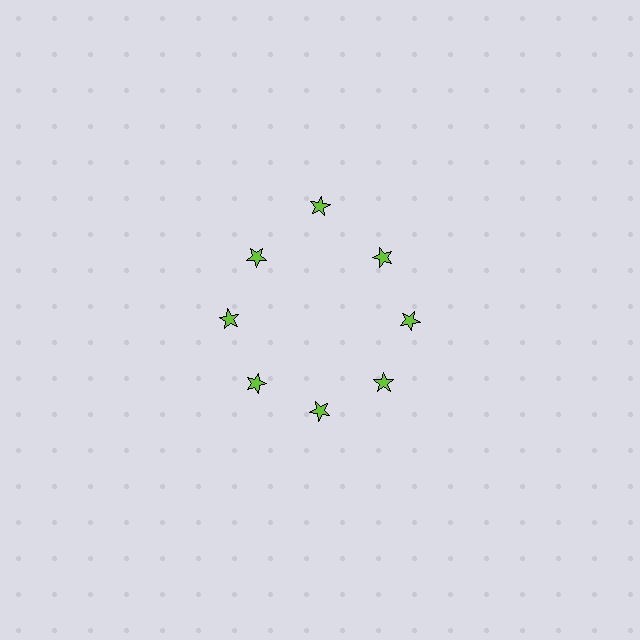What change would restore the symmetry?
The symmetry would be restored by moving it inward, back onto the ring so that all 8 stars sit at equal angles and equal distance from the center.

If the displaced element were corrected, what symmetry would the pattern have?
It would have 8-fold rotational symmetry — the pattern would map onto itself every 45 degrees.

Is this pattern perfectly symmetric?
No. The 8 lime stars are arranged in a ring, but one element near the 12 o'clock position is pushed outward from the center, breaking the 8-fold rotational symmetry.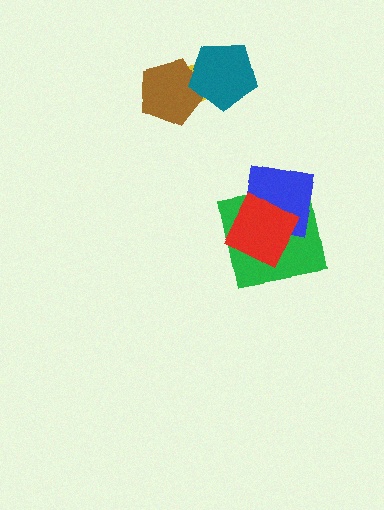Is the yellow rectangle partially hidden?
Yes, it is partially covered by another shape.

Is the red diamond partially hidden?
No, no other shape covers it.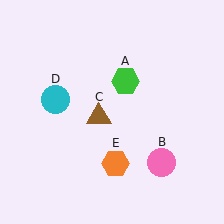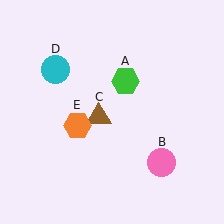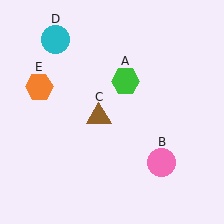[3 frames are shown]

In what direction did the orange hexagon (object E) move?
The orange hexagon (object E) moved up and to the left.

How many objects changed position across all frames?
2 objects changed position: cyan circle (object D), orange hexagon (object E).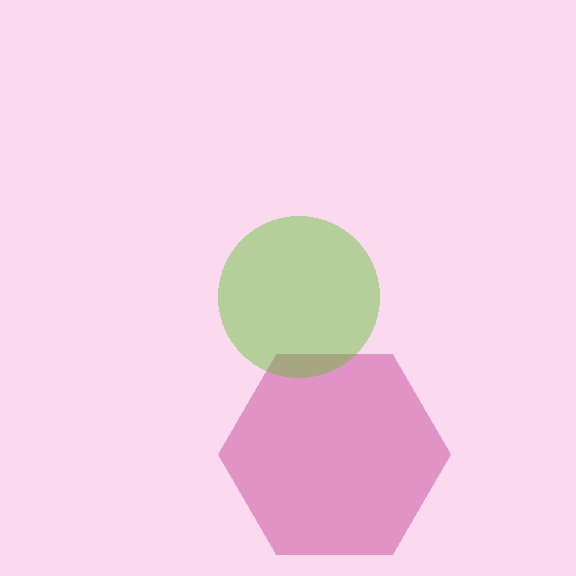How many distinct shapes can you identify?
There are 2 distinct shapes: a magenta hexagon, a lime circle.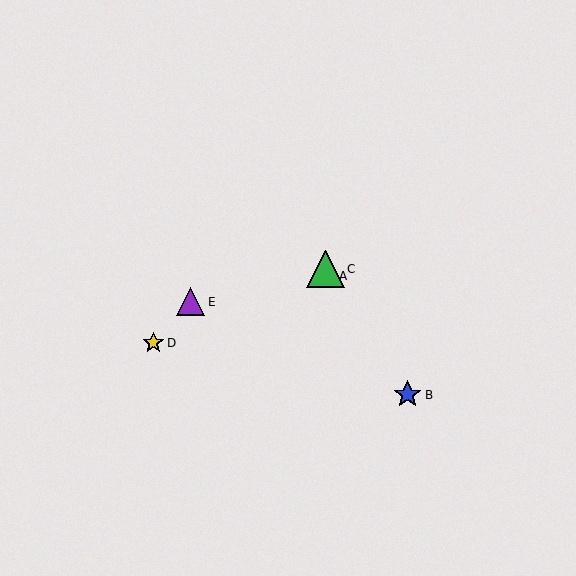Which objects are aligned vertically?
Objects A, C are aligned vertically.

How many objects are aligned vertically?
2 objects (A, C) are aligned vertically.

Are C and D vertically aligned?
No, C is at x≈326 and D is at x≈153.